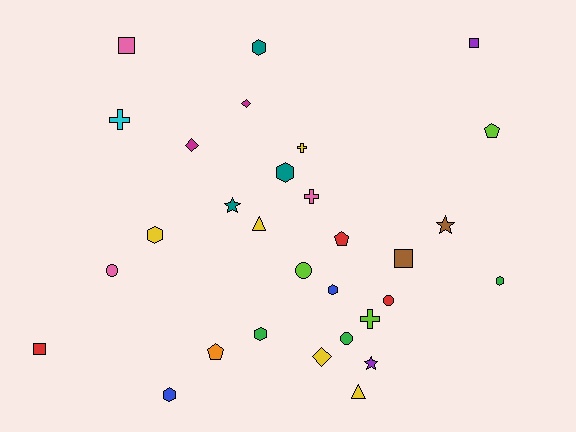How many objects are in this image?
There are 30 objects.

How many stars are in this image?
There are 3 stars.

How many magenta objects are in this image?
There are 2 magenta objects.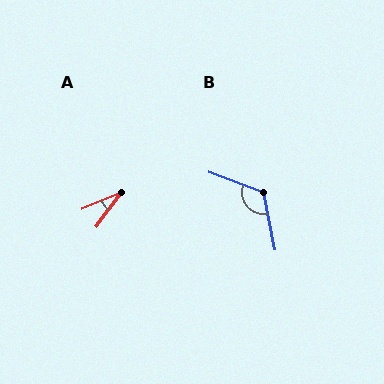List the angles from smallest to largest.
A (31°), B (122°).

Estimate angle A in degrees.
Approximately 31 degrees.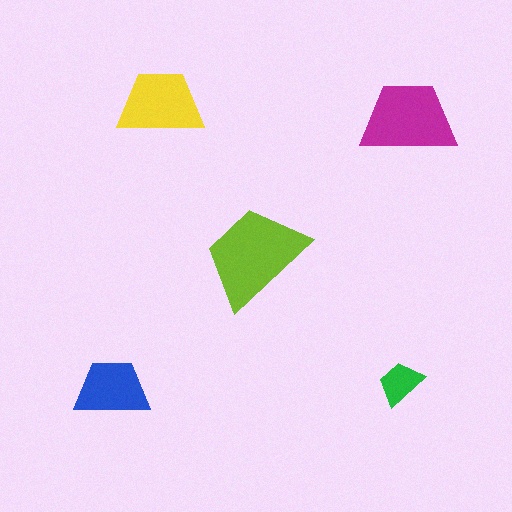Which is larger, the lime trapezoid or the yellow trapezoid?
The lime one.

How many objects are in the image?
There are 5 objects in the image.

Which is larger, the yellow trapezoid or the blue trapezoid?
The yellow one.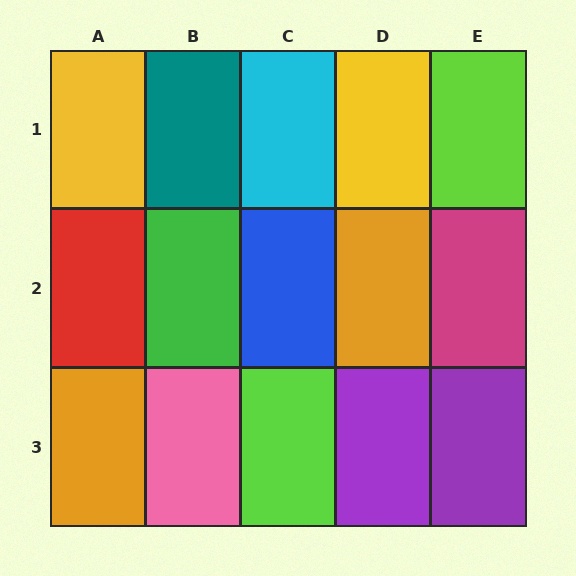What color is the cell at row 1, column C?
Cyan.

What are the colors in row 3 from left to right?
Orange, pink, lime, purple, purple.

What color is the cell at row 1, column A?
Yellow.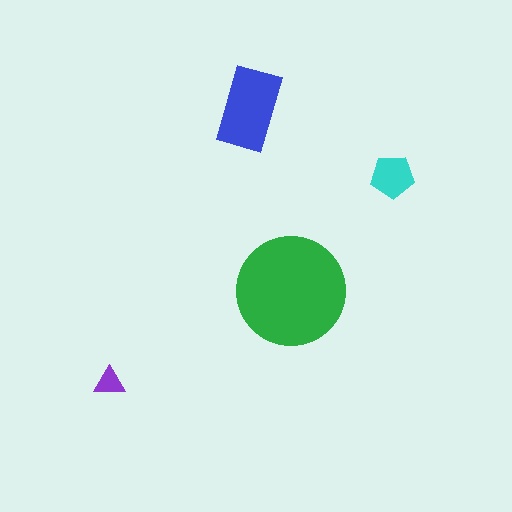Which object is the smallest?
The purple triangle.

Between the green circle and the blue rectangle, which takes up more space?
The green circle.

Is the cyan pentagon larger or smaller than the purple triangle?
Larger.